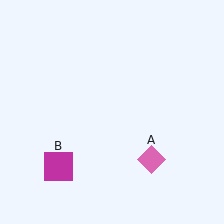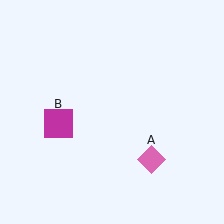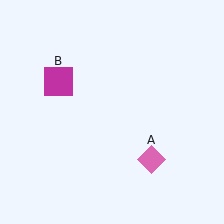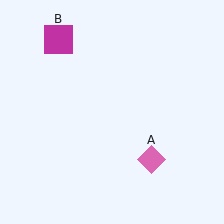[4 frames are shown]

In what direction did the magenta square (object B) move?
The magenta square (object B) moved up.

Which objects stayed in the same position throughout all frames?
Pink diamond (object A) remained stationary.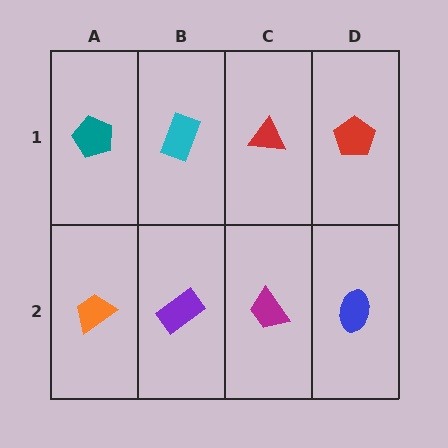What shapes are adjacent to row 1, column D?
A blue ellipse (row 2, column D), a red triangle (row 1, column C).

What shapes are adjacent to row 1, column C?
A magenta trapezoid (row 2, column C), a cyan rectangle (row 1, column B), a red pentagon (row 1, column D).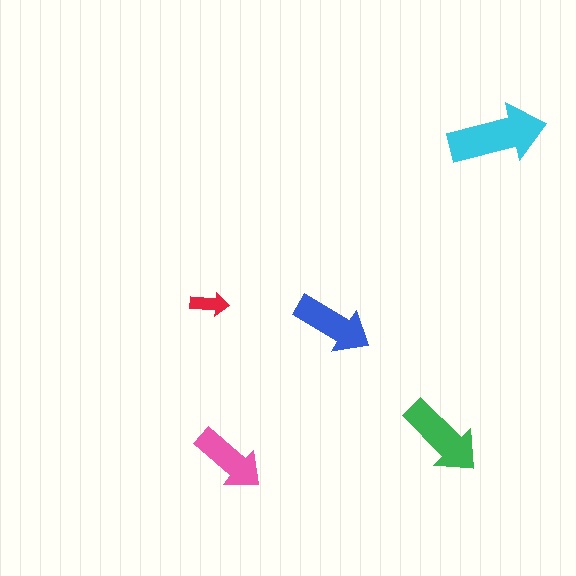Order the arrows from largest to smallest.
the cyan one, the green one, the blue one, the pink one, the red one.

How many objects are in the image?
There are 5 objects in the image.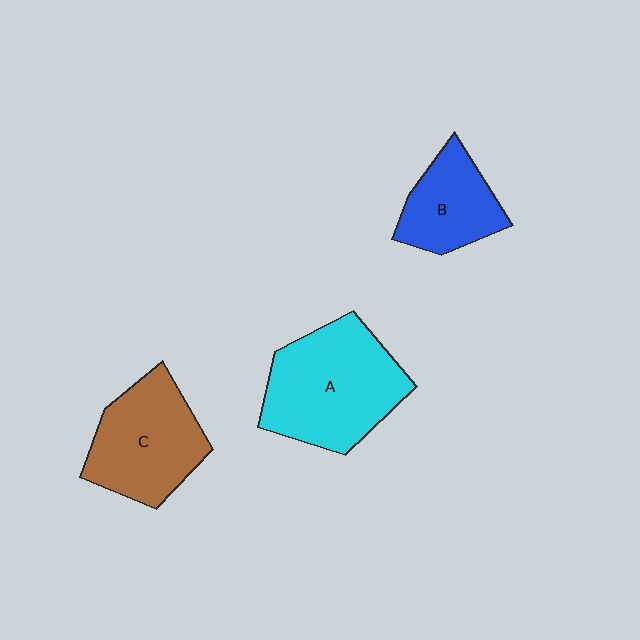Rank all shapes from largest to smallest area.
From largest to smallest: A (cyan), C (brown), B (blue).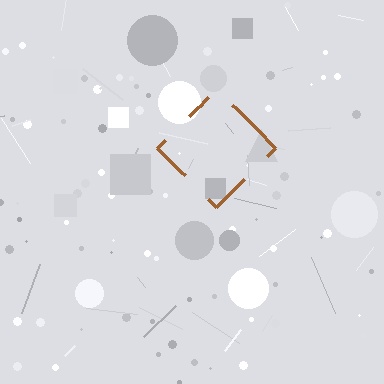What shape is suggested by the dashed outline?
The dashed outline suggests a diamond.